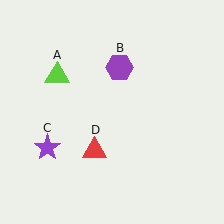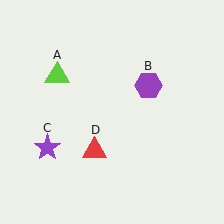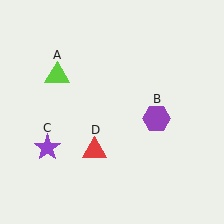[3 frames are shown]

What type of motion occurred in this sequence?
The purple hexagon (object B) rotated clockwise around the center of the scene.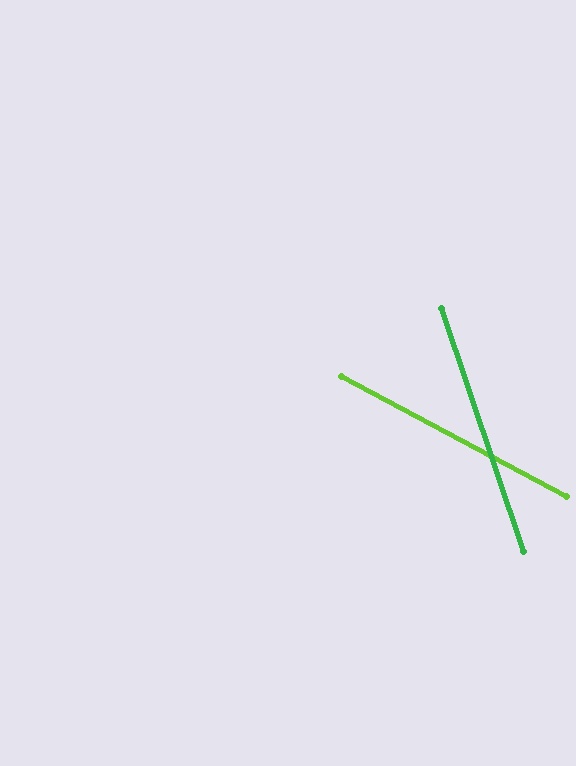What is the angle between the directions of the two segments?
Approximately 43 degrees.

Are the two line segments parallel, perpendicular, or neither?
Neither parallel nor perpendicular — they differ by about 43°.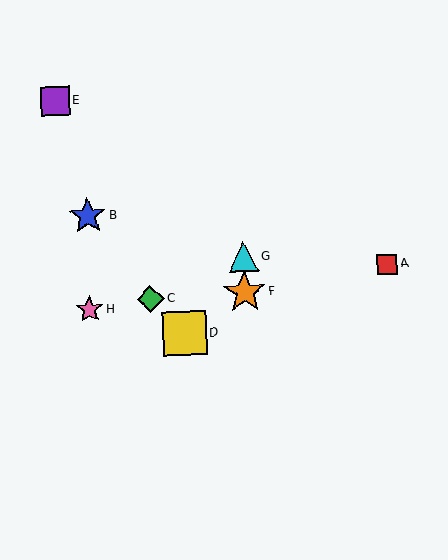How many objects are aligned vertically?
2 objects (F, G) are aligned vertically.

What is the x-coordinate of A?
Object A is at x≈387.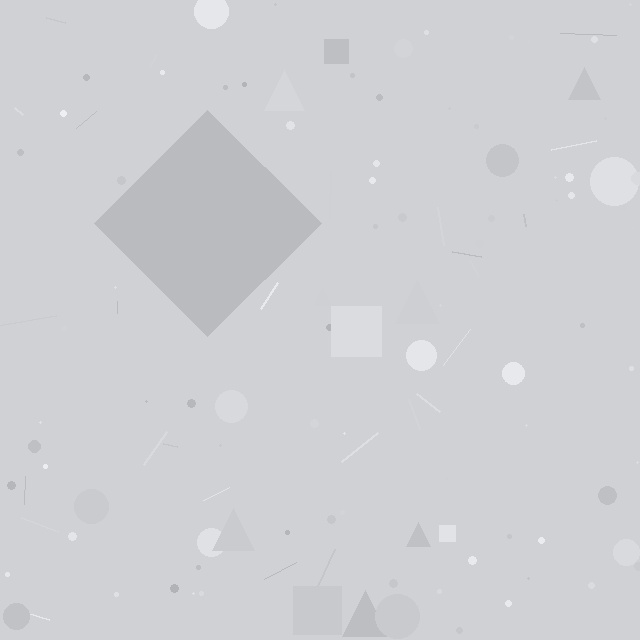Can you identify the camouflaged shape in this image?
The camouflaged shape is a diamond.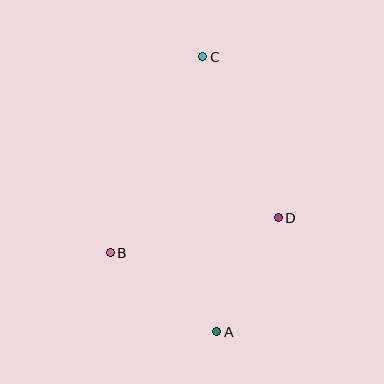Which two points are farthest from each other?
Points A and C are farthest from each other.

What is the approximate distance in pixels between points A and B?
The distance between A and B is approximately 133 pixels.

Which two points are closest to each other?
Points A and D are closest to each other.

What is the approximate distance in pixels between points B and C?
The distance between B and C is approximately 217 pixels.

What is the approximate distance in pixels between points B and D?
The distance between B and D is approximately 172 pixels.